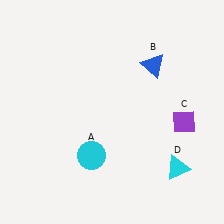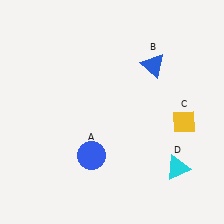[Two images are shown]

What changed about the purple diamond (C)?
In Image 1, C is purple. In Image 2, it changed to yellow.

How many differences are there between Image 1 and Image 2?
There are 2 differences between the two images.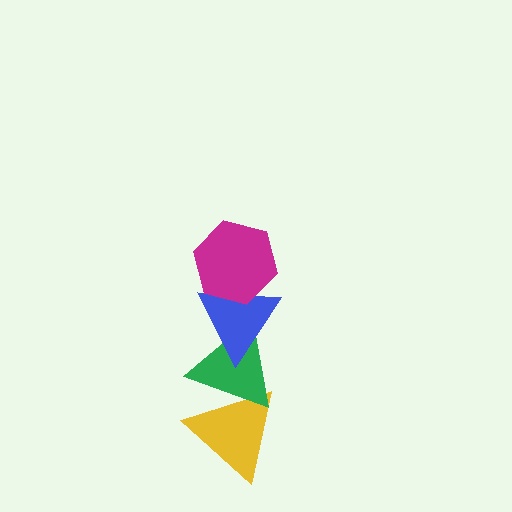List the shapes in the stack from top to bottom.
From top to bottom: the magenta hexagon, the blue triangle, the green triangle, the yellow triangle.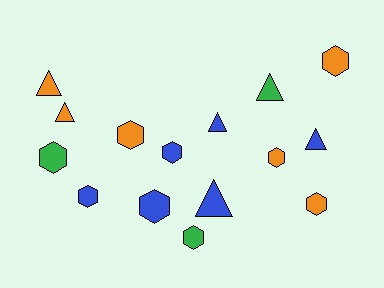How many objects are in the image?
There are 15 objects.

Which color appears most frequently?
Orange, with 6 objects.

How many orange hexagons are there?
There are 4 orange hexagons.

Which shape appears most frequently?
Hexagon, with 9 objects.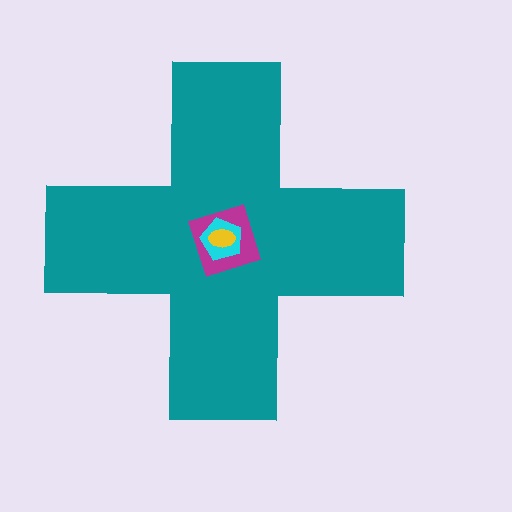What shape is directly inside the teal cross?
The magenta square.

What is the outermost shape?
The teal cross.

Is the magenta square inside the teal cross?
Yes.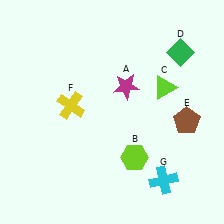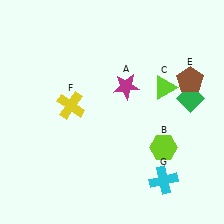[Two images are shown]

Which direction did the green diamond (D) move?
The green diamond (D) moved down.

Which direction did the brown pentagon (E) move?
The brown pentagon (E) moved up.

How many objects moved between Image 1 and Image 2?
3 objects moved between the two images.